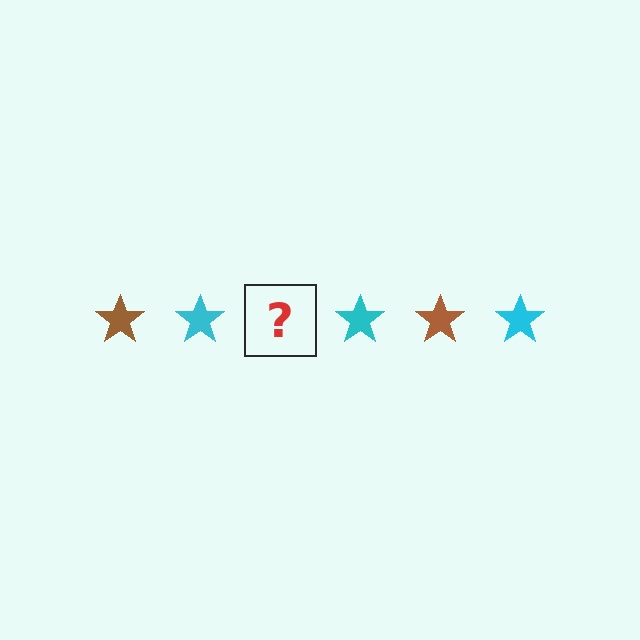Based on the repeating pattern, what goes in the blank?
The blank should be a brown star.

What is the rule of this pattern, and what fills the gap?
The rule is that the pattern cycles through brown, cyan stars. The gap should be filled with a brown star.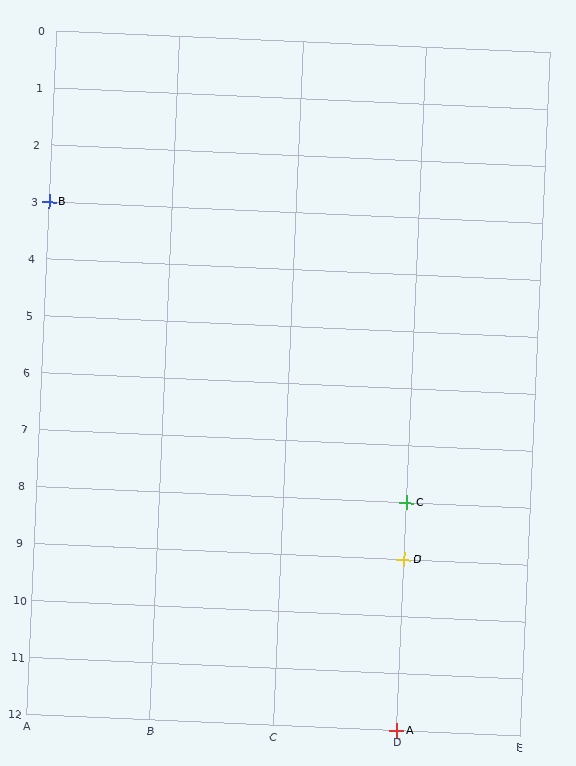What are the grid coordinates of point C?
Point C is at grid coordinates (D, 8).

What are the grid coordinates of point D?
Point D is at grid coordinates (D, 9).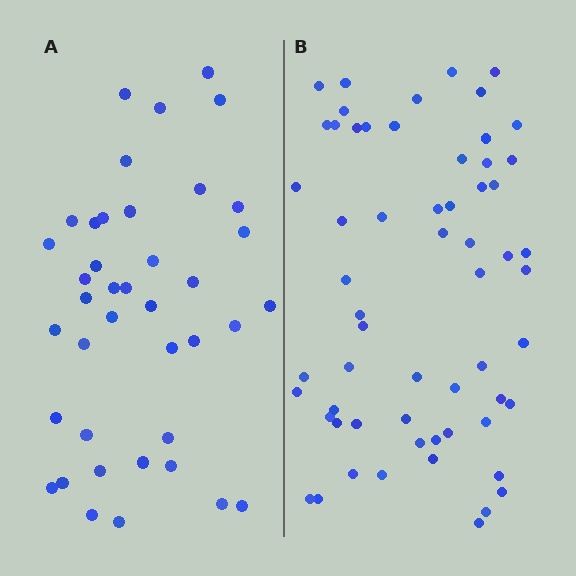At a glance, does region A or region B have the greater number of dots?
Region B (the right region) has more dots.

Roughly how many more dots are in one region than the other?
Region B has approximately 20 more dots than region A.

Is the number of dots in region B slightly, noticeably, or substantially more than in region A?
Region B has substantially more. The ratio is roughly 1.5 to 1.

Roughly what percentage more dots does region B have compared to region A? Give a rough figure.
About 50% more.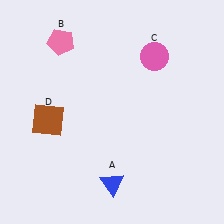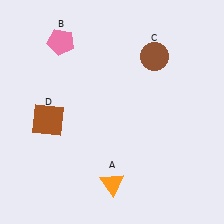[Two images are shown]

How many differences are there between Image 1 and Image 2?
There are 2 differences between the two images.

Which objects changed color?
A changed from blue to orange. C changed from pink to brown.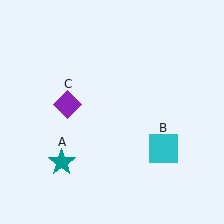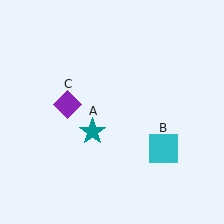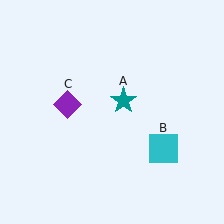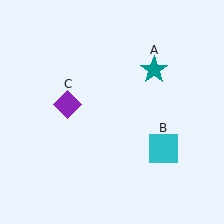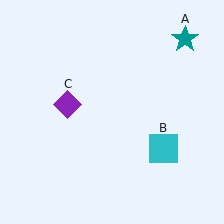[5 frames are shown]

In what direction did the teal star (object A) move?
The teal star (object A) moved up and to the right.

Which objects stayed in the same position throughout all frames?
Cyan square (object B) and purple diamond (object C) remained stationary.